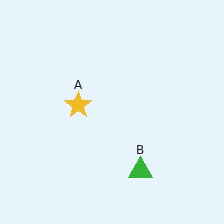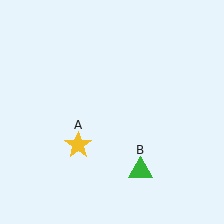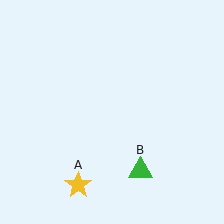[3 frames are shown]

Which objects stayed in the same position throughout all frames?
Green triangle (object B) remained stationary.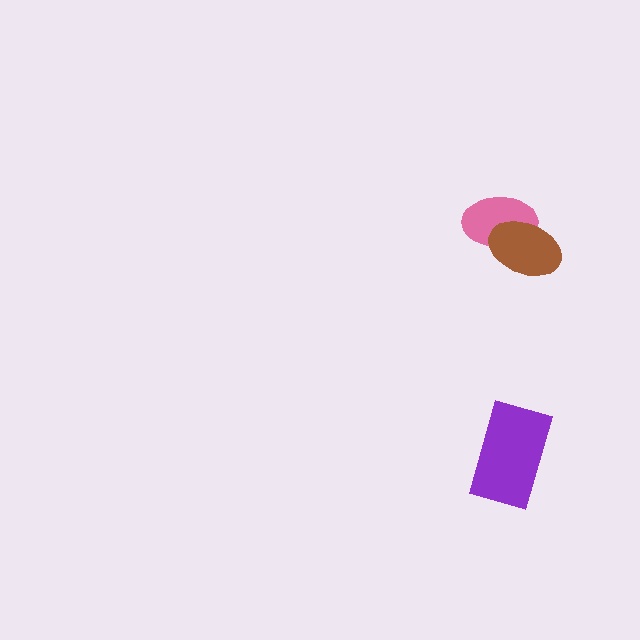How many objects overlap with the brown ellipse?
1 object overlaps with the brown ellipse.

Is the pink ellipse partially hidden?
Yes, it is partially covered by another shape.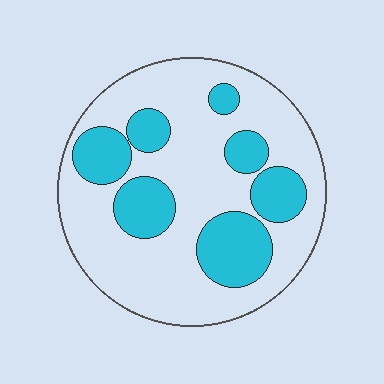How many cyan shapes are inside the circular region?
7.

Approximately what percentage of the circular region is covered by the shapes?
Approximately 30%.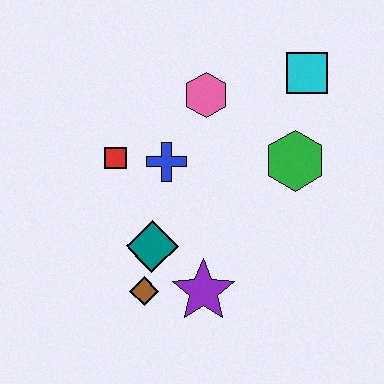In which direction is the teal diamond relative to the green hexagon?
The teal diamond is to the left of the green hexagon.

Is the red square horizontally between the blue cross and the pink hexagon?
No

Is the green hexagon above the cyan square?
No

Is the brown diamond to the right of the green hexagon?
No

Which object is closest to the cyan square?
The green hexagon is closest to the cyan square.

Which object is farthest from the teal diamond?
The cyan square is farthest from the teal diamond.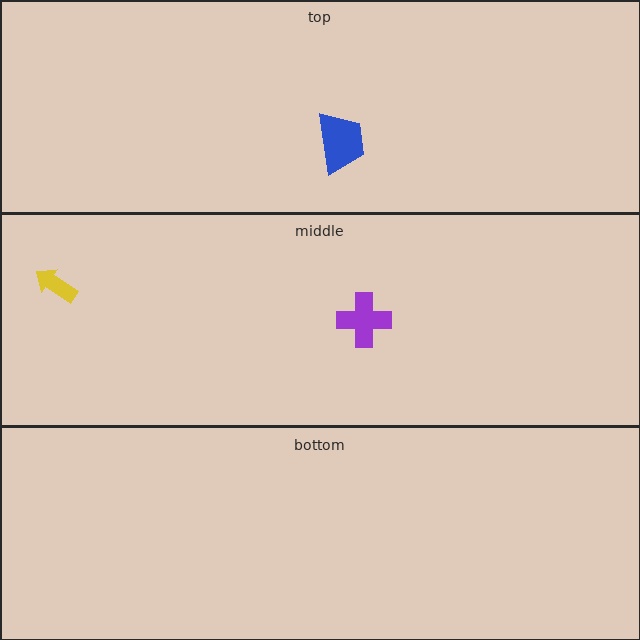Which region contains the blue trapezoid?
The top region.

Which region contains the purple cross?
The middle region.